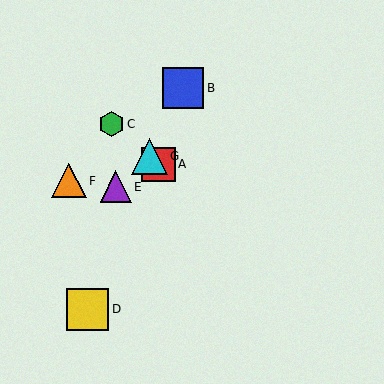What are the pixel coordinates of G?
Object G is at (149, 156).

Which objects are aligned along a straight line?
Objects A, C, G are aligned along a straight line.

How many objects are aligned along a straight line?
3 objects (A, C, G) are aligned along a straight line.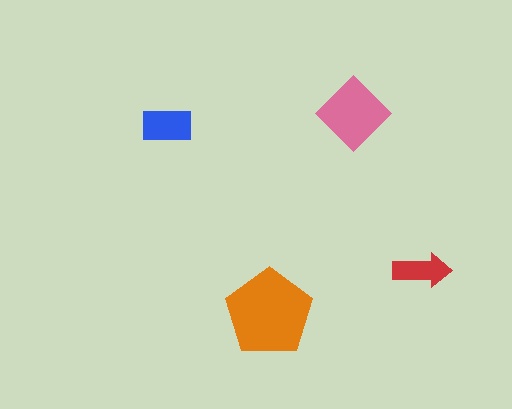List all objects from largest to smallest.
The orange pentagon, the pink diamond, the blue rectangle, the red arrow.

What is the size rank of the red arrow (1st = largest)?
4th.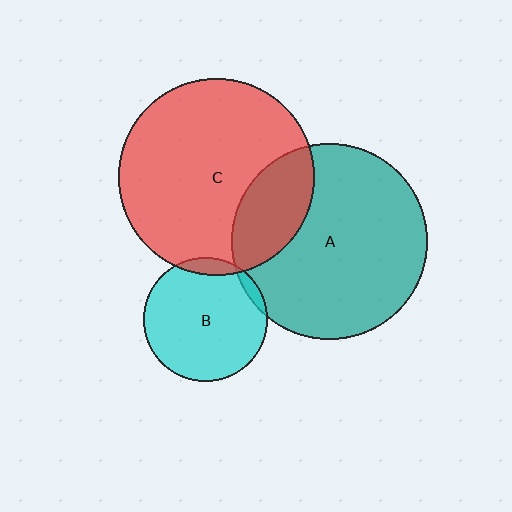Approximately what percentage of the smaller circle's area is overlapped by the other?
Approximately 20%.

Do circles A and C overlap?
Yes.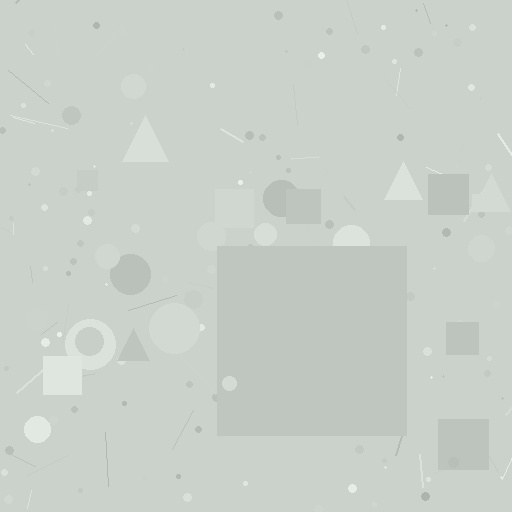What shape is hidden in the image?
A square is hidden in the image.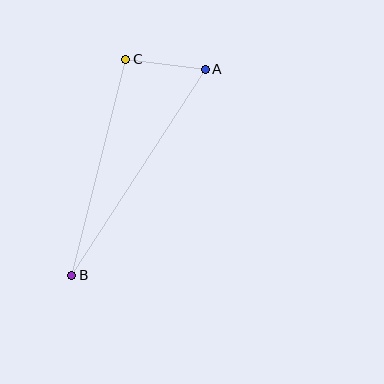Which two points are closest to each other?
Points A and C are closest to each other.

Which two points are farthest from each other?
Points A and B are farthest from each other.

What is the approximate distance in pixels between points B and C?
The distance between B and C is approximately 223 pixels.